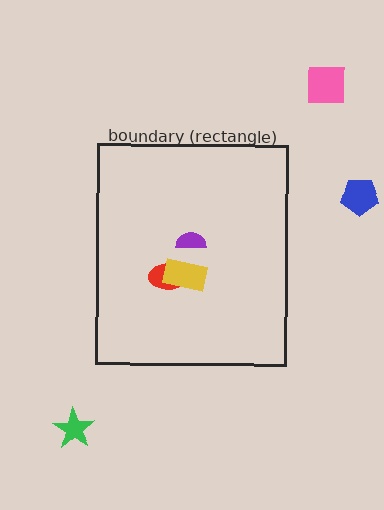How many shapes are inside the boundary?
3 inside, 3 outside.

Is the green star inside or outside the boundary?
Outside.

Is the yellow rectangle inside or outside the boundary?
Inside.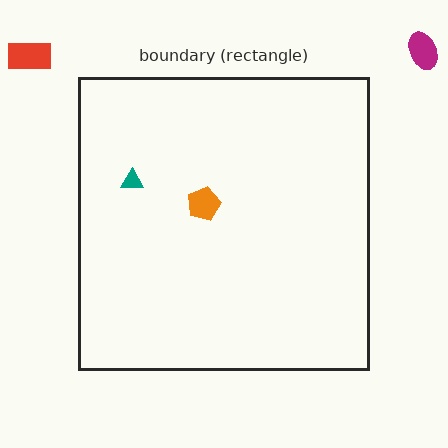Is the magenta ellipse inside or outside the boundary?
Outside.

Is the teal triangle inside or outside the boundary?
Inside.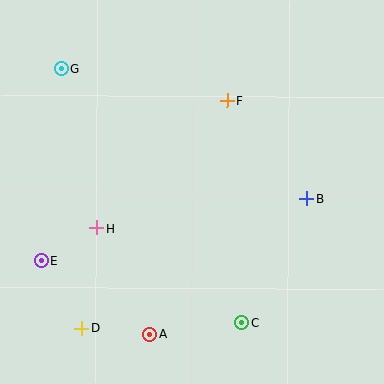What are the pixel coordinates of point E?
Point E is at (41, 261).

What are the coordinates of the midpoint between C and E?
The midpoint between C and E is at (141, 292).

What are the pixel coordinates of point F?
Point F is at (227, 101).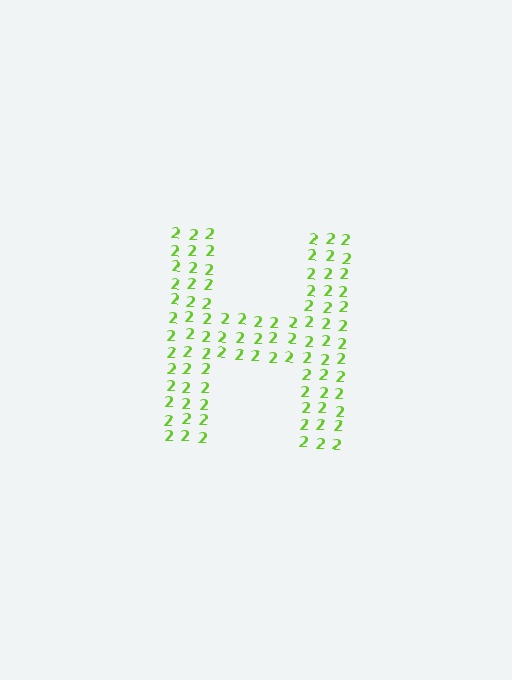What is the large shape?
The large shape is the letter H.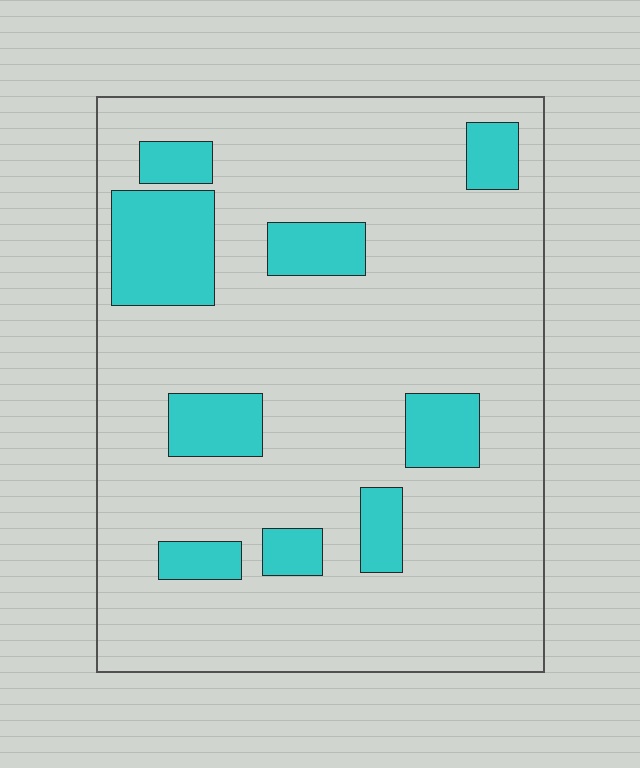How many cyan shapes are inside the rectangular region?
9.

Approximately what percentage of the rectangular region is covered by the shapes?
Approximately 20%.